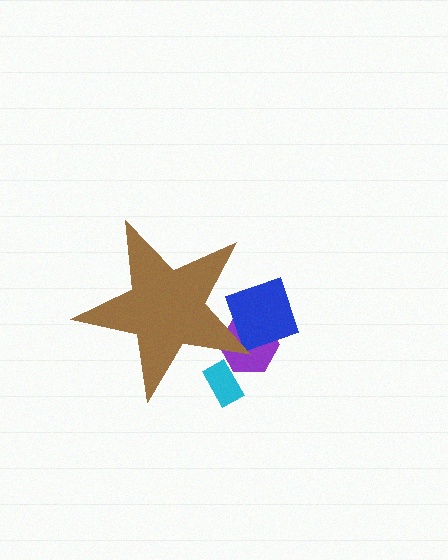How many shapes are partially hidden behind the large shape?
3 shapes are partially hidden.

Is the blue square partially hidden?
Yes, the blue square is partially hidden behind the brown star.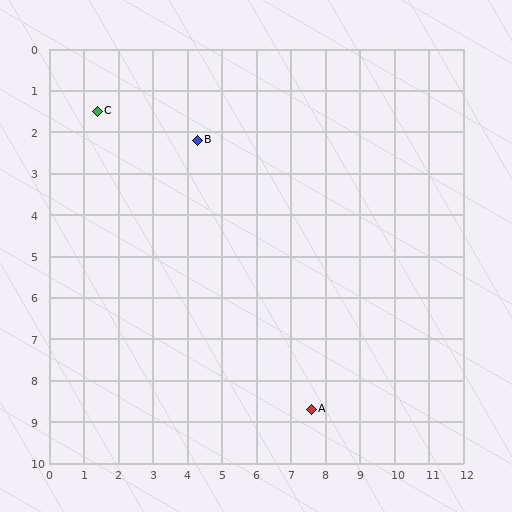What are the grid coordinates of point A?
Point A is at approximately (7.6, 8.7).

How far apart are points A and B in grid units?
Points A and B are about 7.3 grid units apart.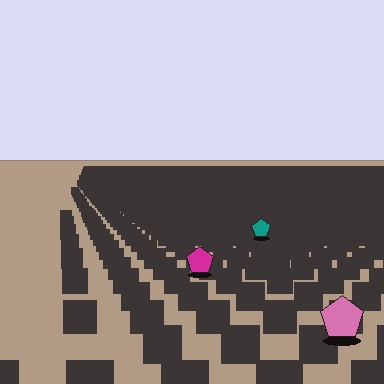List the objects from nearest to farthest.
From nearest to farthest: the pink pentagon, the magenta pentagon, the teal pentagon.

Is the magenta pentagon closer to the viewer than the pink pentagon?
No. The pink pentagon is closer — you can tell from the texture gradient: the ground texture is coarser near it.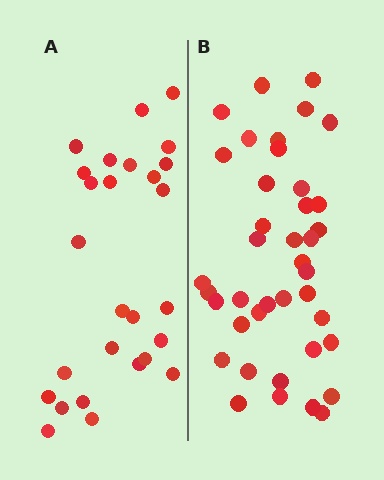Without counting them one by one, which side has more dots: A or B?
Region B (the right region) has more dots.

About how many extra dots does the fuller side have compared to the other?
Region B has approximately 15 more dots than region A.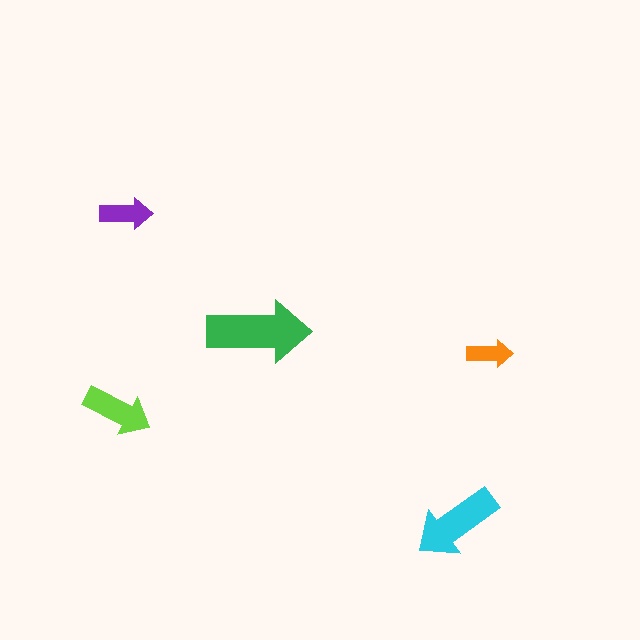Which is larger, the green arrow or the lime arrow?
The green one.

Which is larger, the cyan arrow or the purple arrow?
The cyan one.